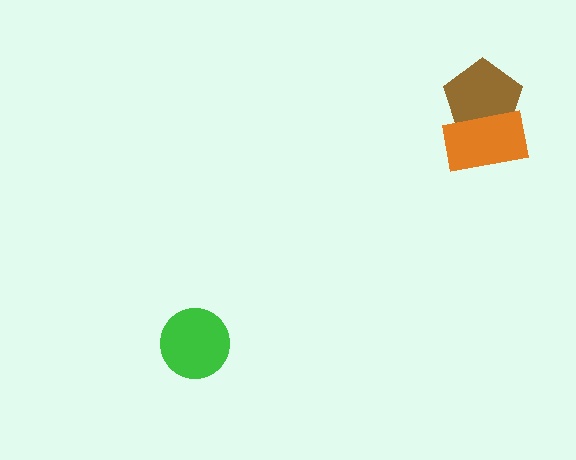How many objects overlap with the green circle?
0 objects overlap with the green circle.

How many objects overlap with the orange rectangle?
1 object overlaps with the orange rectangle.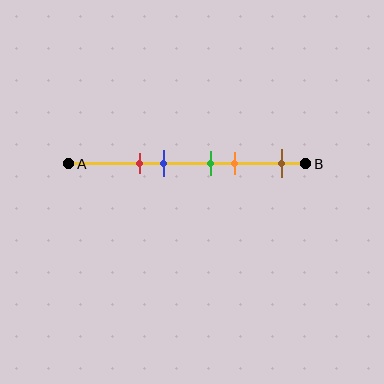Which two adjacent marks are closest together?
The green and orange marks are the closest adjacent pair.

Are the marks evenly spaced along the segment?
No, the marks are not evenly spaced.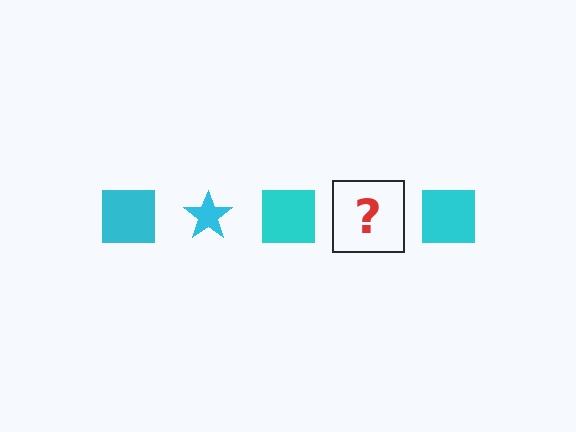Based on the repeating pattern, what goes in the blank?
The blank should be a cyan star.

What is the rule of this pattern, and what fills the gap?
The rule is that the pattern cycles through square, star shapes in cyan. The gap should be filled with a cyan star.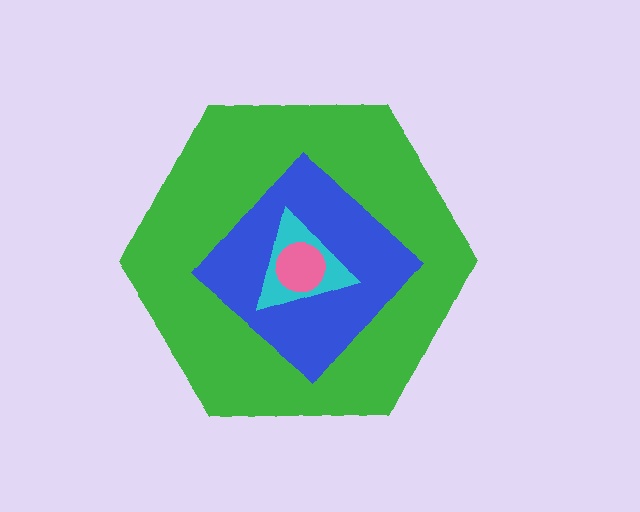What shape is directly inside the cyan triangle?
The pink circle.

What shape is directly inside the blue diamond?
The cyan triangle.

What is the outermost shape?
The green hexagon.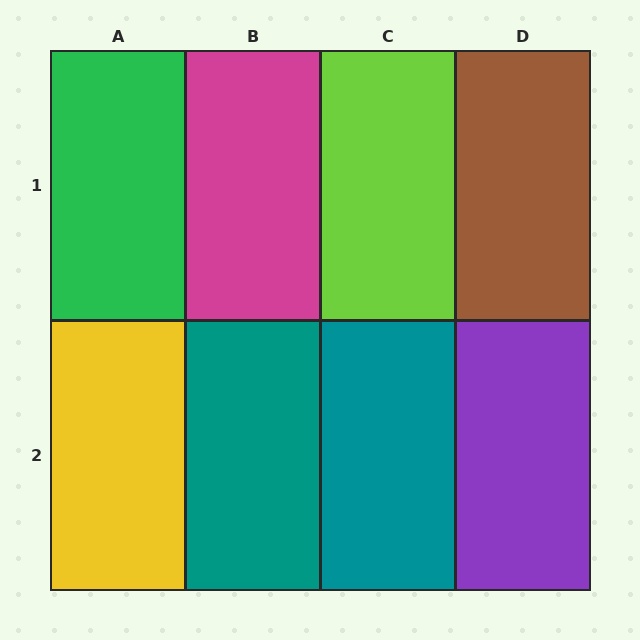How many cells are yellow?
1 cell is yellow.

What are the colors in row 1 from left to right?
Green, magenta, lime, brown.